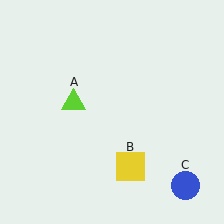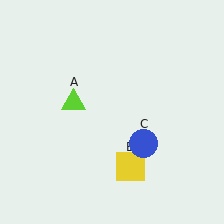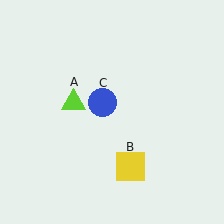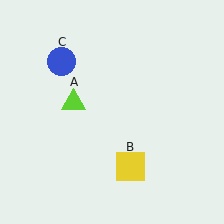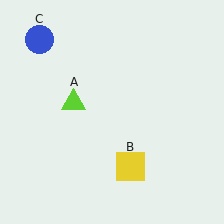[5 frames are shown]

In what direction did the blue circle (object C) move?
The blue circle (object C) moved up and to the left.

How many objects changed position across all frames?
1 object changed position: blue circle (object C).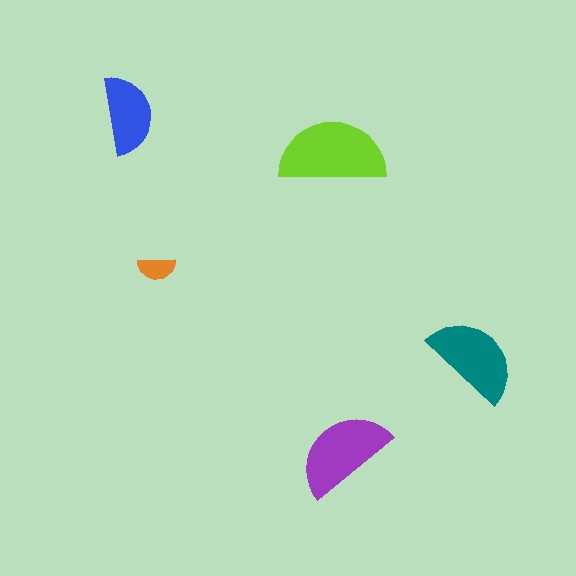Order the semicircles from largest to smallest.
the lime one, the purple one, the teal one, the blue one, the orange one.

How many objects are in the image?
There are 5 objects in the image.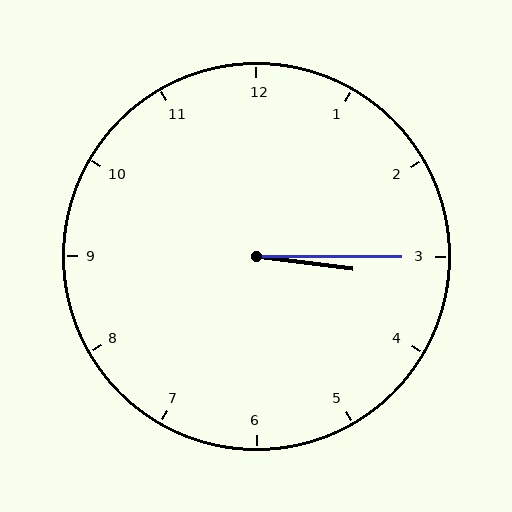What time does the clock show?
3:15.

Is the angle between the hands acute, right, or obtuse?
It is acute.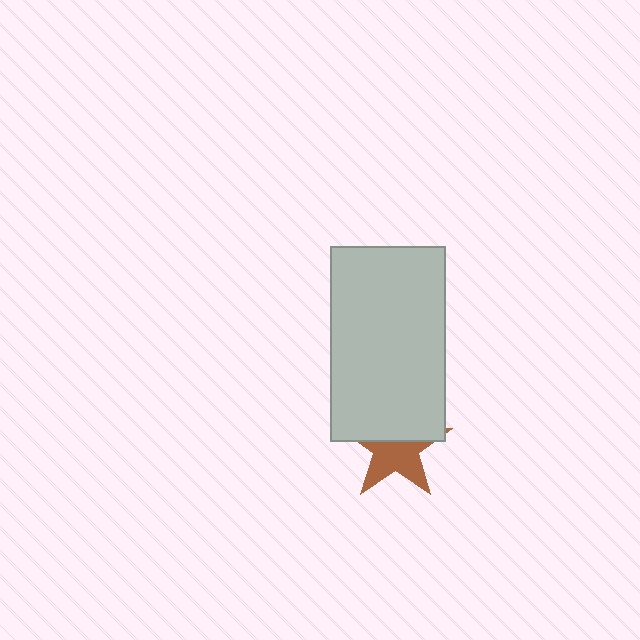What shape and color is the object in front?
The object in front is a light gray rectangle.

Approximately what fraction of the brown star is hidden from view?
Roughly 45% of the brown star is hidden behind the light gray rectangle.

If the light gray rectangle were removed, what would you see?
You would see the complete brown star.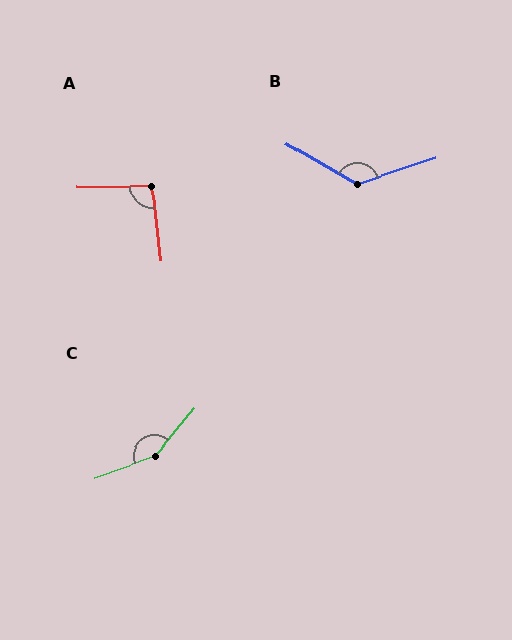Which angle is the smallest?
A, at approximately 97 degrees.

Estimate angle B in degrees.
Approximately 132 degrees.